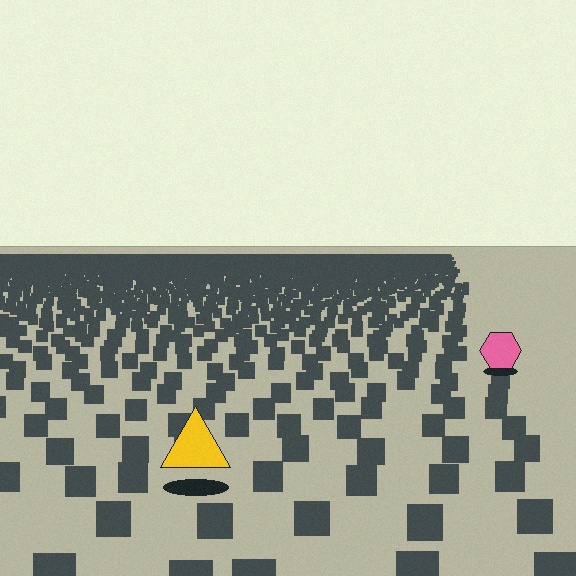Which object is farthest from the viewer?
The pink hexagon is farthest from the viewer. It appears smaller and the ground texture around it is denser.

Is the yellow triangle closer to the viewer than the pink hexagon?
Yes. The yellow triangle is closer — you can tell from the texture gradient: the ground texture is coarser near it.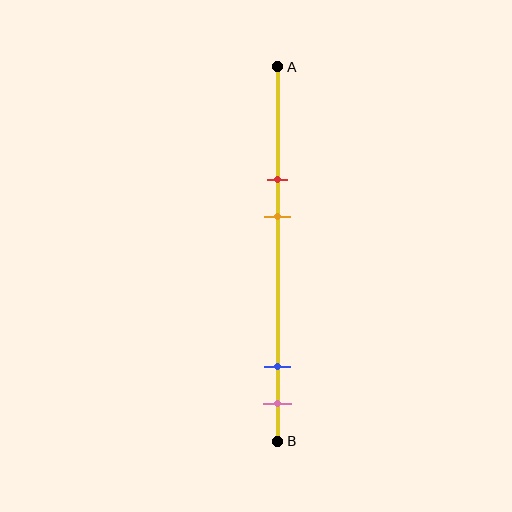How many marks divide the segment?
There are 4 marks dividing the segment.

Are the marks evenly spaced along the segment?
No, the marks are not evenly spaced.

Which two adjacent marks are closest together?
The blue and pink marks are the closest adjacent pair.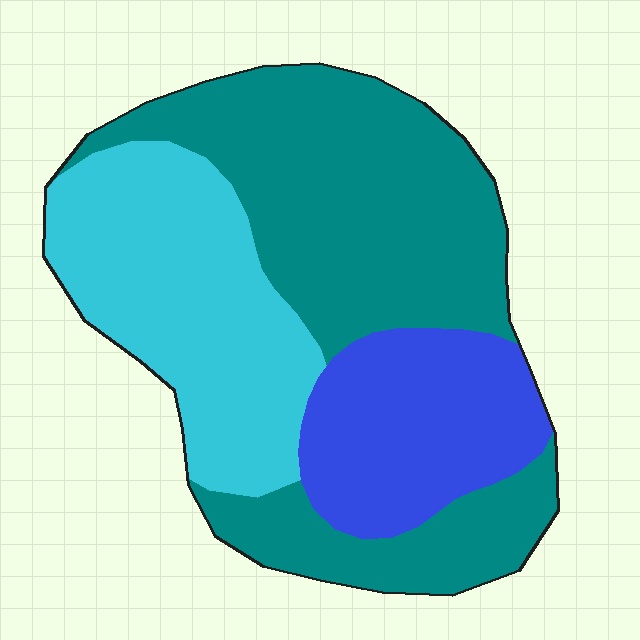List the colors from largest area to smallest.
From largest to smallest: teal, cyan, blue.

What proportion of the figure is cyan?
Cyan covers about 30% of the figure.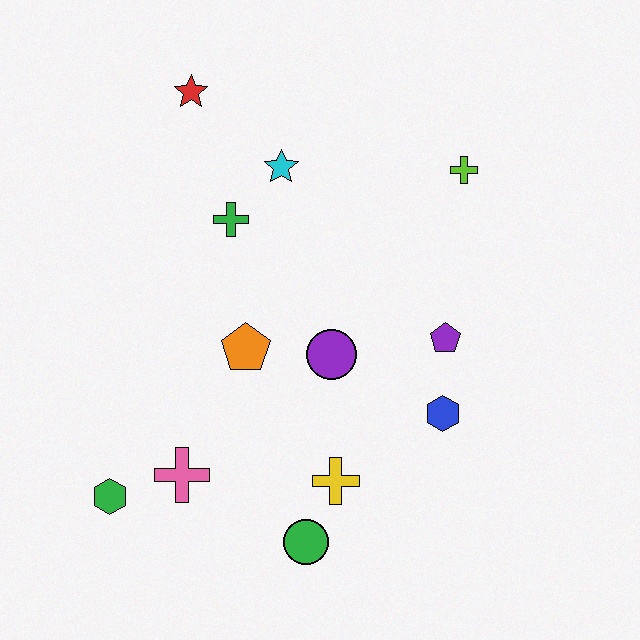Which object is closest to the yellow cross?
The green circle is closest to the yellow cross.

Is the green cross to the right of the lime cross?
No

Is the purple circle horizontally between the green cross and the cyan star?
No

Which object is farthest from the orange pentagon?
The lime cross is farthest from the orange pentagon.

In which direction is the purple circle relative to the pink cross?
The purple circle is to the right of the pink cross.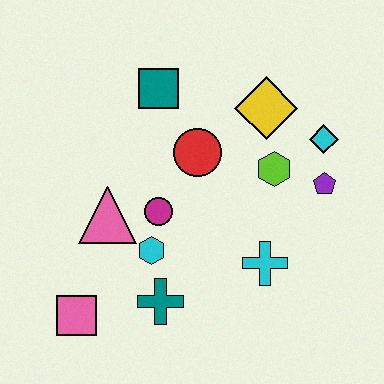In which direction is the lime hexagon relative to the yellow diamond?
The lime hexagon is below the yellow diamond.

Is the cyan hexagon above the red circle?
No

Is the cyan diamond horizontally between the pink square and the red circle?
No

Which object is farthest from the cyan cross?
The teal square is farthest from the cyan cross.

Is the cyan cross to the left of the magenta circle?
No